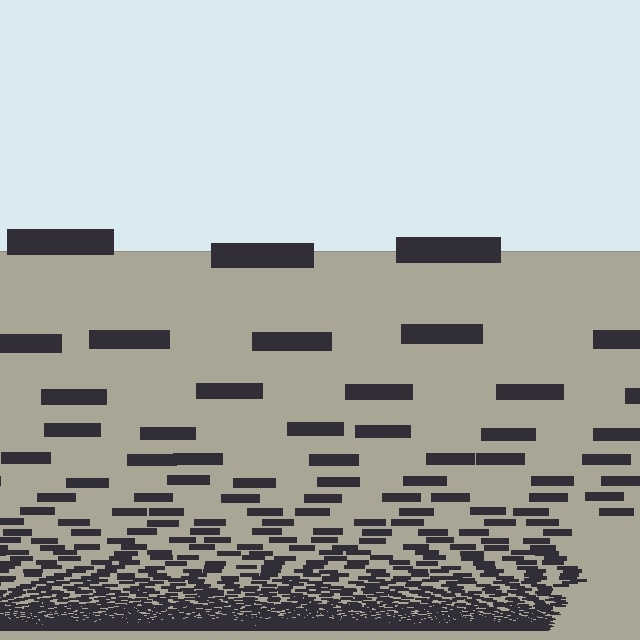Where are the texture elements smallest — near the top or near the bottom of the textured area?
Near the bottom.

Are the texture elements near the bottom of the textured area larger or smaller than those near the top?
Smaller. The gradient is inverted — elements near the bottom are smaller and denser.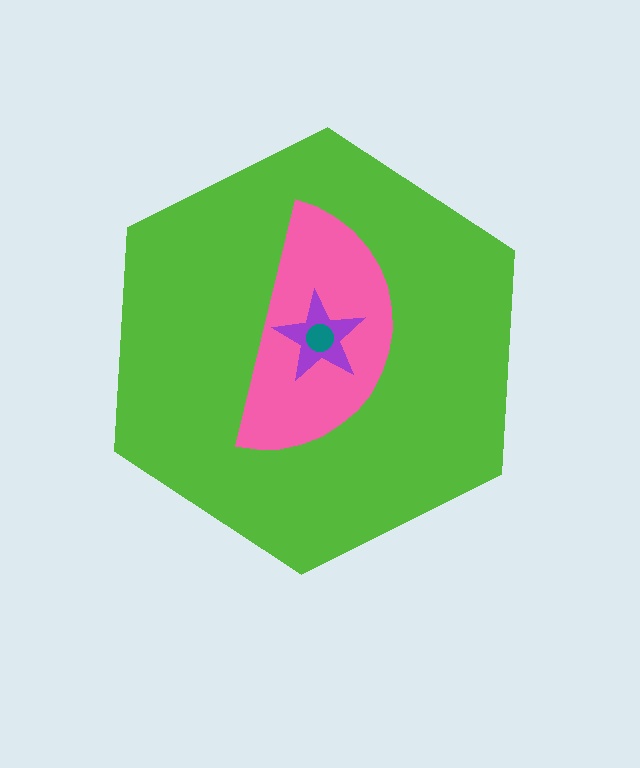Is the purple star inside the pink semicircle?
Yes.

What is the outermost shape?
The lime hexagon.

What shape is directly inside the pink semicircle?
The purple star.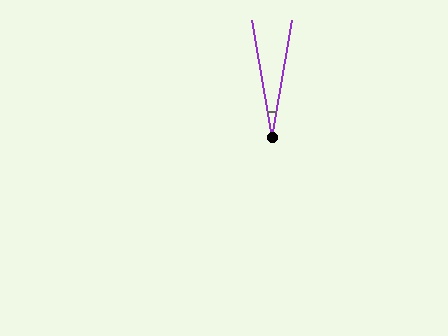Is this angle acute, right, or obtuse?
It is acute.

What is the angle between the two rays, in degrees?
Approximately 19 degrees.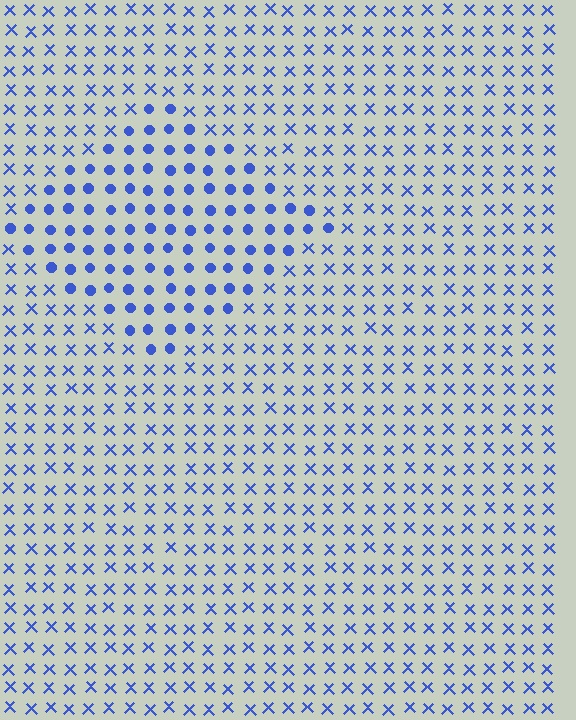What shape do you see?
I see a diamond.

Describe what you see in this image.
The image is filled with small blue elements arranged in a uniform grid. A diamond-shaped region contains circles, while the surrounding area contains X marks. The boundary is defined purely by the change in element shape.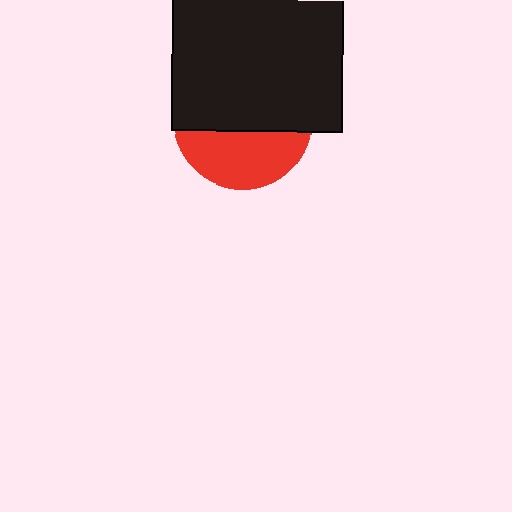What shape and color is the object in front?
The object in front is a black square.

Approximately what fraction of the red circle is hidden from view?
Roughly 60% of the red circle is hidden behind the black square.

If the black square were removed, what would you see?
You would see the complete red circle.